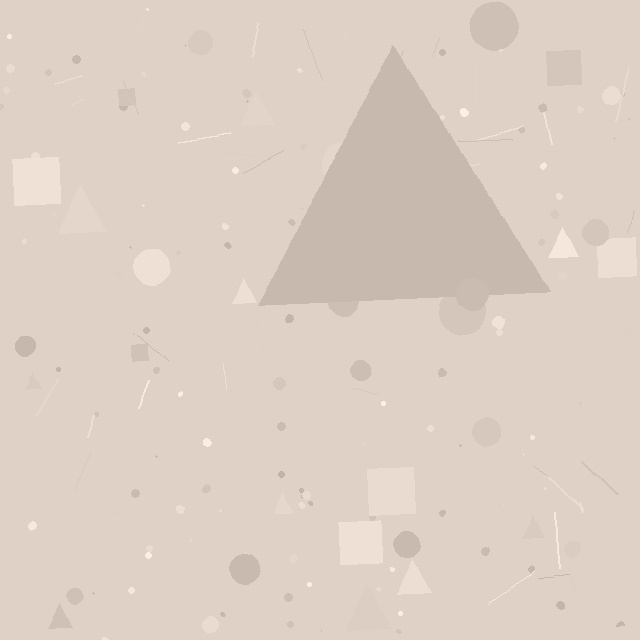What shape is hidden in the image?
A triangle is hidden in the image.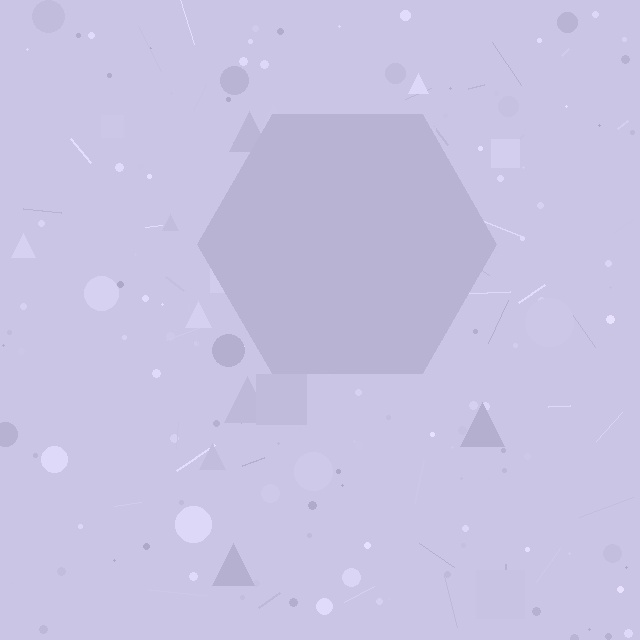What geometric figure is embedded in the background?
A hexagon is embedded in the background.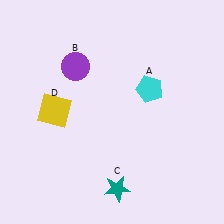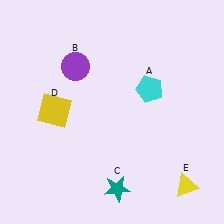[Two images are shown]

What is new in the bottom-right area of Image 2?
A yellow triangle (E) was added in the bottom-right area of Image 2.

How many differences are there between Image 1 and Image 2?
There is 1 difference between the two images.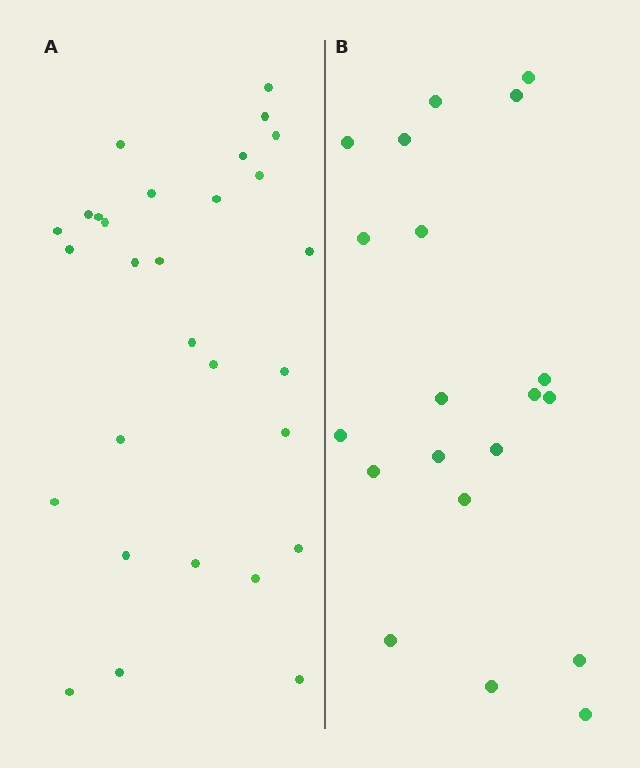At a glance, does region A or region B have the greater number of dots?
Region A (the left region) has more dots.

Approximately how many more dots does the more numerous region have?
Region A has roughly 8 or so more dots than region B.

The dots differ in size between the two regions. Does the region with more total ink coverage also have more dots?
No. Region B has more total ink coverage because its dots are larger, but region A actually contains more individual dots. Total area can be misleading — the number of items is what matters here.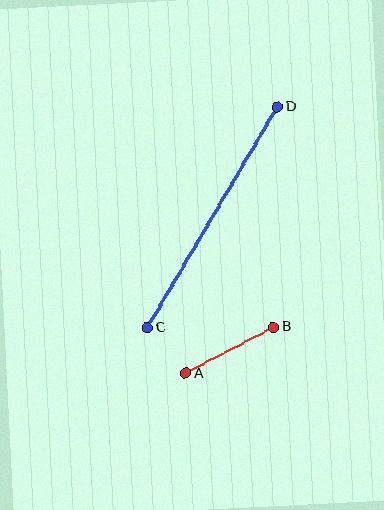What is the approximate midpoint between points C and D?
The midpoint is at approximately (213, 217) pixels.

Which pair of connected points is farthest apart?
Points C and D are farthest apart.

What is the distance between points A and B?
The distance is approximately 99 pixels.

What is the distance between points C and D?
The distance is approximately 257 pixels.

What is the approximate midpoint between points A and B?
The midpoint is at approximately (230, 350) pixels.